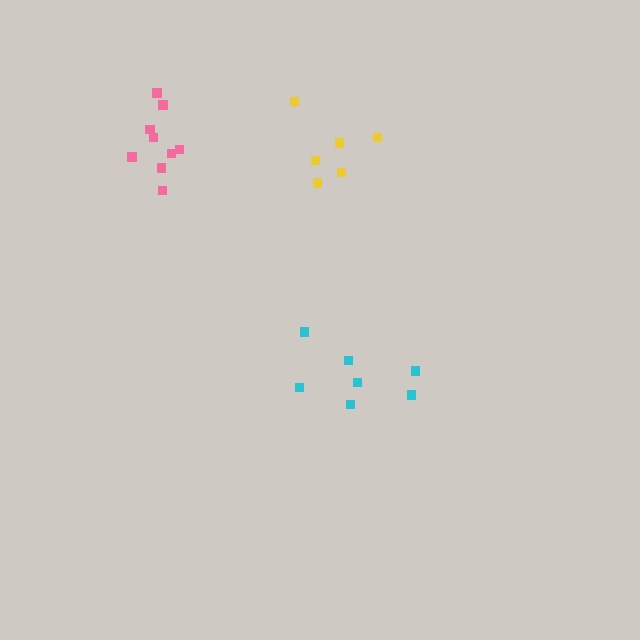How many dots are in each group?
Group 1: 7 dots, Group 2: 9 dots, Group 3: 6 dots (22 total).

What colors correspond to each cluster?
The clusters are colored: cyan, pink, yellow.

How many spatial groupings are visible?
There are 3 spatial groupings.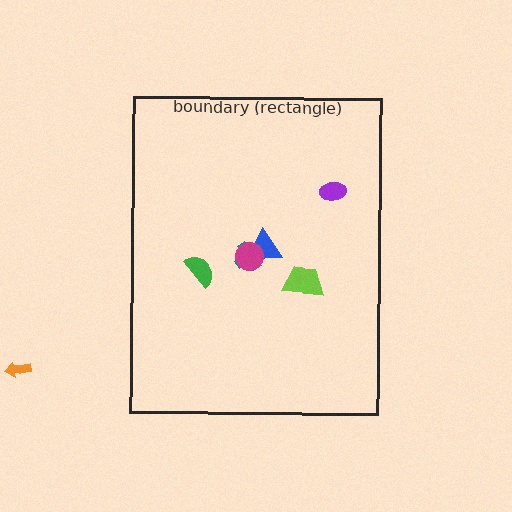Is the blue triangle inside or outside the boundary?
Inside.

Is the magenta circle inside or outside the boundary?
Inside.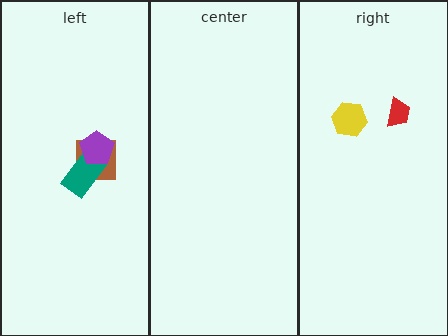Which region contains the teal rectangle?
The left region.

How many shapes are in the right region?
2.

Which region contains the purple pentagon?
The left region.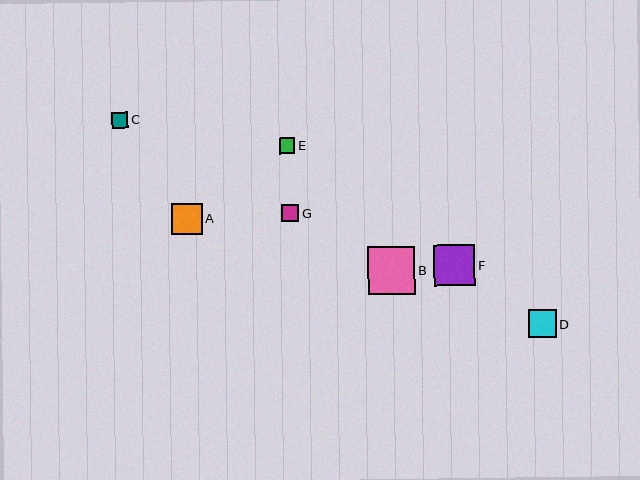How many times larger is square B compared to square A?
Square B is approximately 1.6 times the size of square A.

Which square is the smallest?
Square E is the smallest with a size of approximately 15 pixels.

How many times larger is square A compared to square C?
Square A is approximately 1.9 times the size of square C.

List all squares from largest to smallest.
From largest to smallest: B, F, A, D, G, C, E.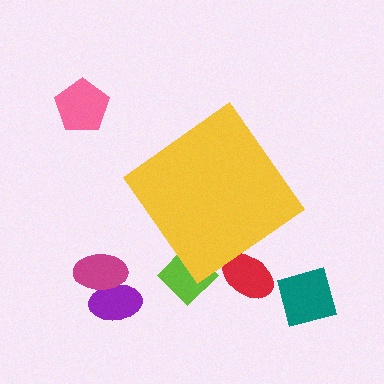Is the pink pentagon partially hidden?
No, the pink pentagon is fully visible.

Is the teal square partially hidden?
No, the teal square is fully visible.